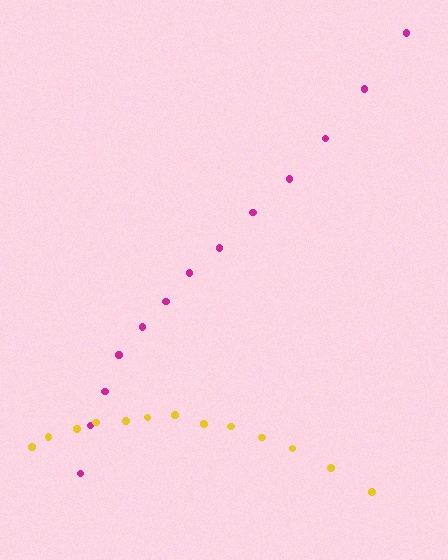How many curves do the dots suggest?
There are 2 distinct paths.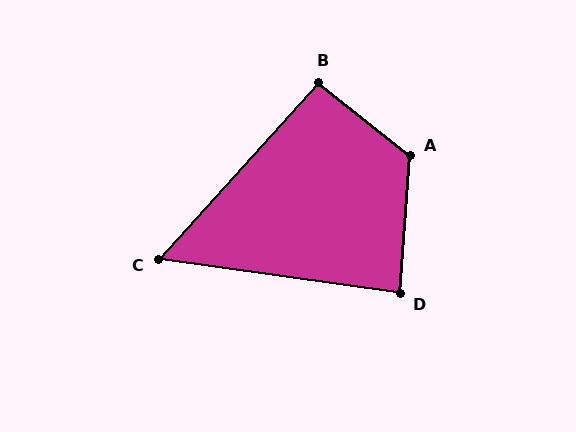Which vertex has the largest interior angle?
A, at approximately 124 degrees.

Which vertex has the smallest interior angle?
C, at approximately 56 degrees.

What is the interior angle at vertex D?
Approximately 86 degrees (approximately right).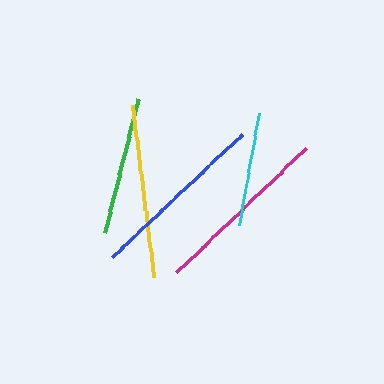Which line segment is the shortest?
The cyan line is the shortest at approximately 114 pixels.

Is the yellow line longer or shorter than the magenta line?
The magenta line is longer than the yellow line.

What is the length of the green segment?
The green segment is approximately 138 pixels long.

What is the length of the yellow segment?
The yellow segment is approximately 174 pixels long.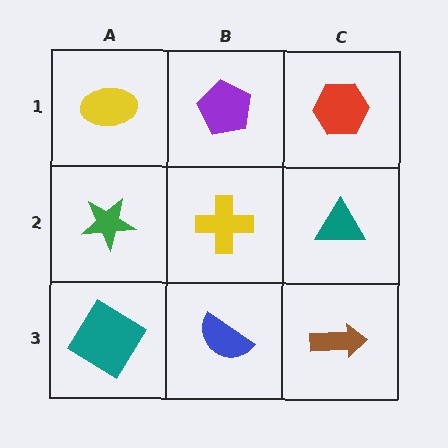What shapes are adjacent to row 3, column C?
A teal triangle (row 2, column C), a blue semicircle (row 3, column B).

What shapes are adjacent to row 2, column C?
A red hexagon (row 1, column C), a brown arrow (row 3, column C), a yellow cross (row 2, column B).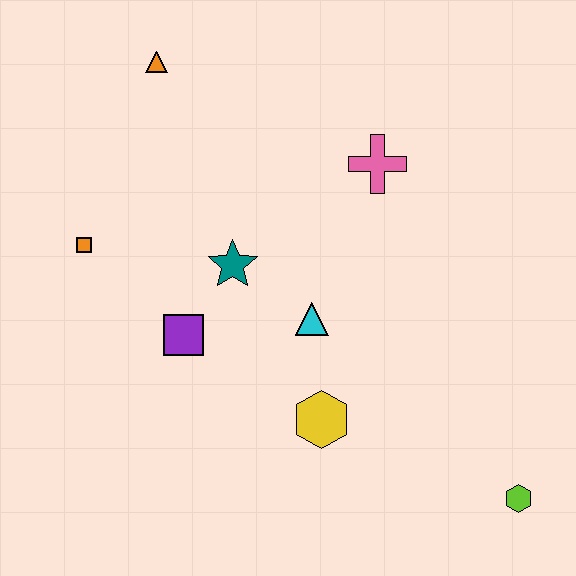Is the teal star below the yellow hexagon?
No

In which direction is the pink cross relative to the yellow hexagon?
The pink cross is above the yellow hexagon.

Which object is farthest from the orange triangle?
The lime hexagon is farthest from the orange triangle.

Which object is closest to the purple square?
The teal star is closest to the purple square.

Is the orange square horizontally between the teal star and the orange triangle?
No